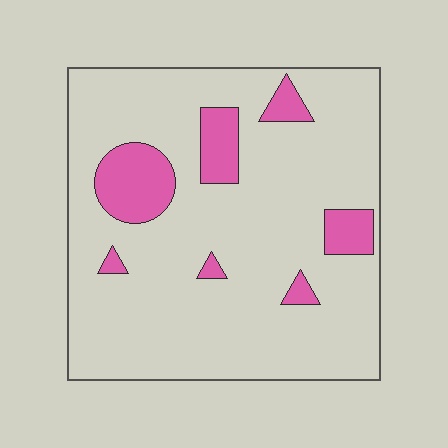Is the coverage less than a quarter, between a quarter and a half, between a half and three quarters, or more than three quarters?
Less than a quarter.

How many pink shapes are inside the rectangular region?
7.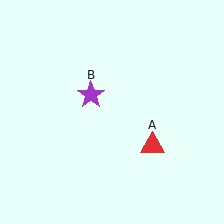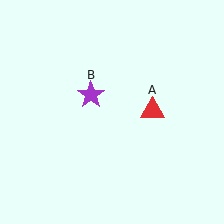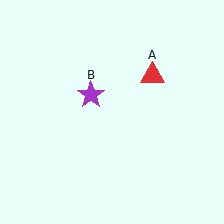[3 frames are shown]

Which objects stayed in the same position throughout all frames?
Purple star (object B) remained stationary.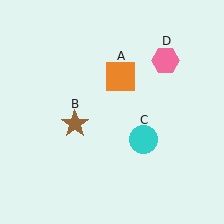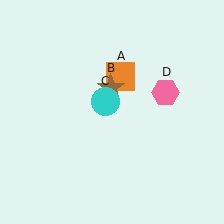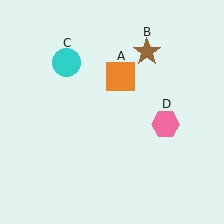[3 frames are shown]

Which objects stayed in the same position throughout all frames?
Orange square (object A) remained stationary.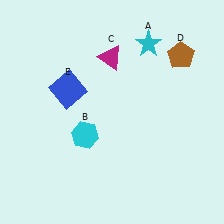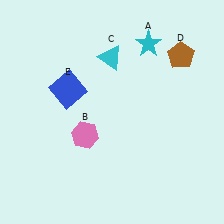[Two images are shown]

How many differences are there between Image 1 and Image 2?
There are 2 differences between the two images.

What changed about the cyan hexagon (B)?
In Image 1, B is cyan. In Image 2, it changed to pink.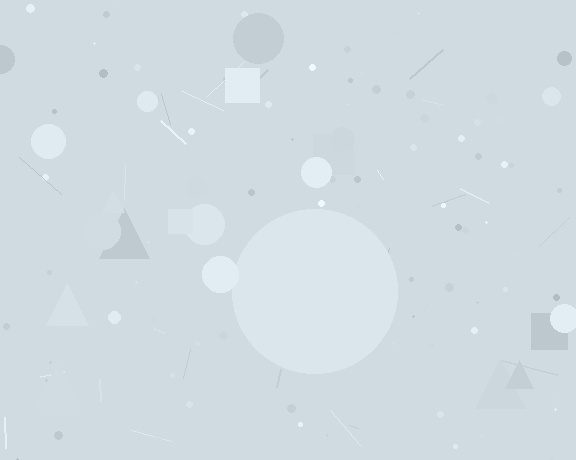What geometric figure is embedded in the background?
A circle is embedded in the background.